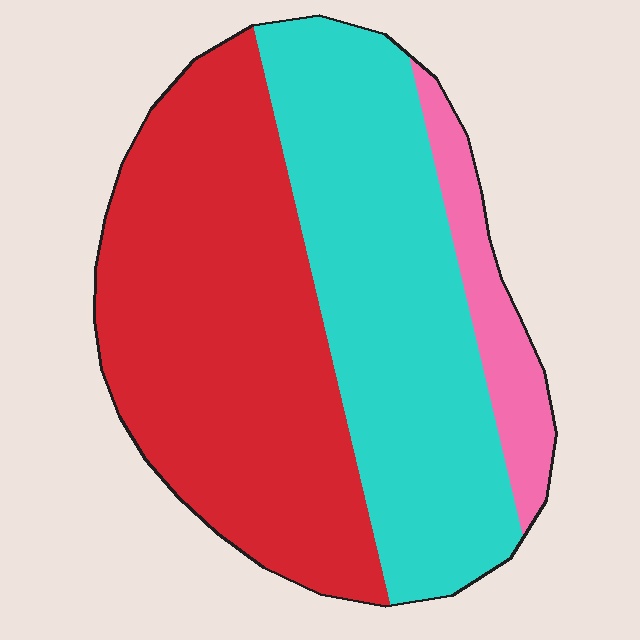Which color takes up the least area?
Pink, at roughly 10%.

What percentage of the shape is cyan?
Cyan covers about 40% of the shape.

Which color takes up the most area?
Red, at roughly 50%.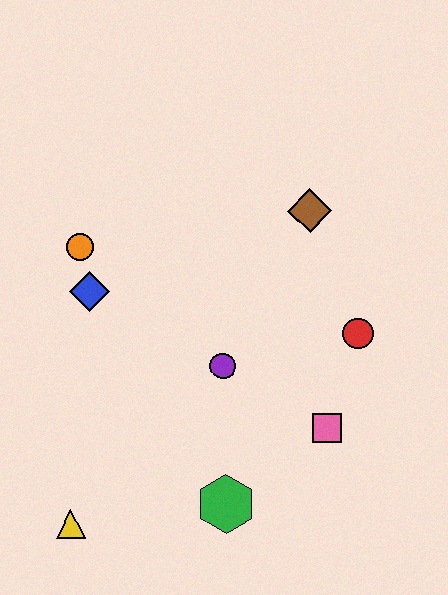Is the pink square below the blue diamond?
Yes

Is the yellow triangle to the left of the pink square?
Yes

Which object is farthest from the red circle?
The yellow triangle is farthest from the red circle.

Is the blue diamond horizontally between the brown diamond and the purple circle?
No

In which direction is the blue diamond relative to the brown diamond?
The blue diamond is to the left of the brown diamond.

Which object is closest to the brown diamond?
The red circle is closest to the brown diamond.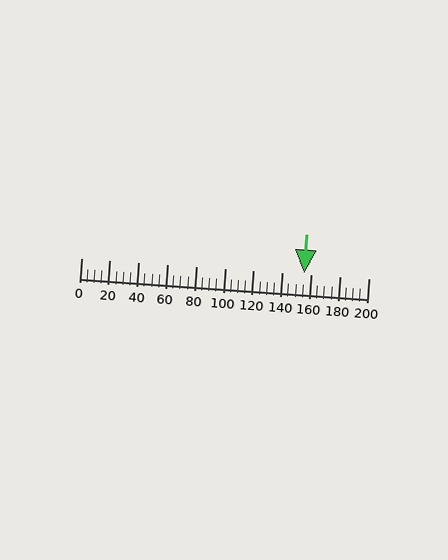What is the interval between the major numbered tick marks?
The major tick marks are spaced 20 units apart.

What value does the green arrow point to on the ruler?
The green arrow points to approximately 155.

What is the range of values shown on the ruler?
The ruler shows values from 0 to 200.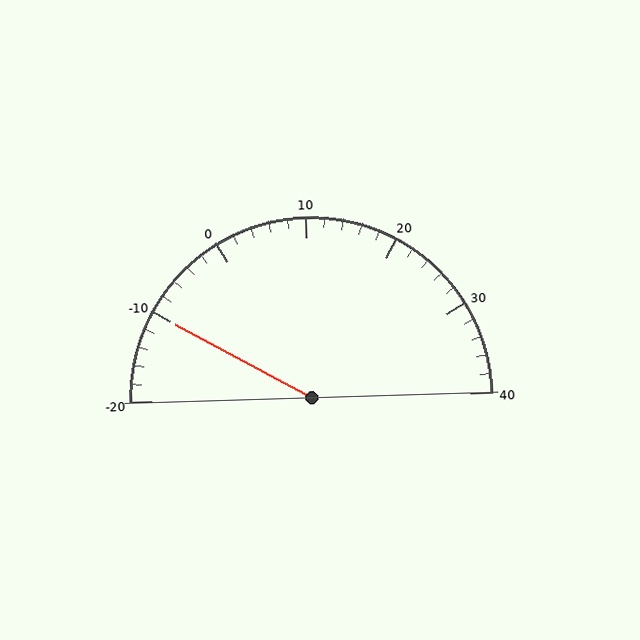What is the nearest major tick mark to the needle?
The nearest major tick mark is -10.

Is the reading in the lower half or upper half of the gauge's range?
The reading is in the lower half of the range (-20 to 40).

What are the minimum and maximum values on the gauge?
The gauge ranges from -20 to 40.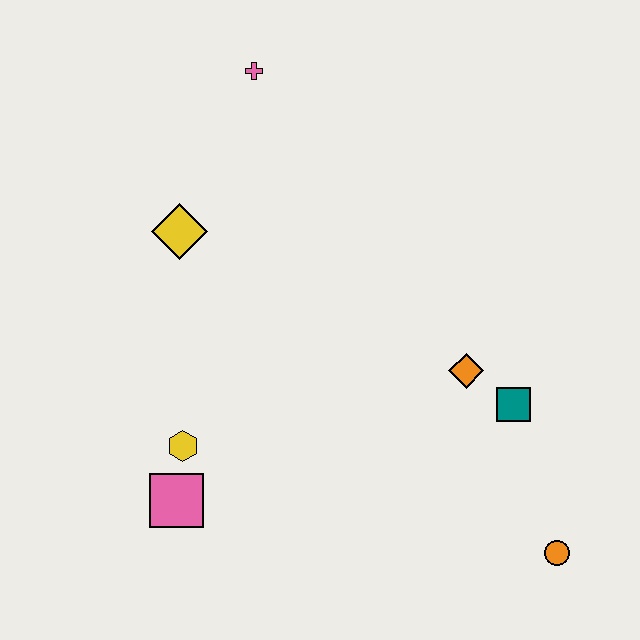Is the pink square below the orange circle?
No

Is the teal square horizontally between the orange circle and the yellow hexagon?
Yes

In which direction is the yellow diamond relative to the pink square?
The yellow diamond is above the pink square.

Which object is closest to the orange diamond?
The teal square is closest to the orange diamond.